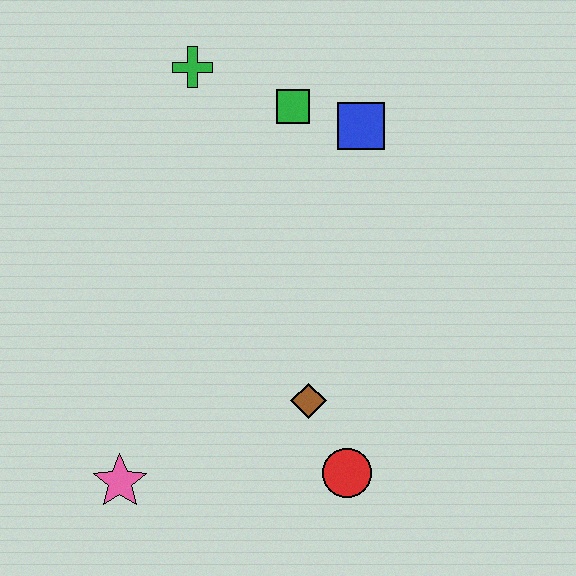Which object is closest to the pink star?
The brown diamond is closest to the pink star.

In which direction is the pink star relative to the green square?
The pink star is below the green square.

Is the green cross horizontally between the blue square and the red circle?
No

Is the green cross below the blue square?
No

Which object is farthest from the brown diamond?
The green cross is farthest from the brown diamond.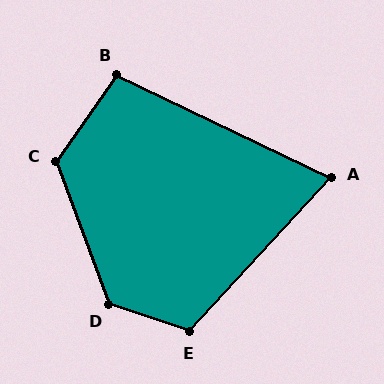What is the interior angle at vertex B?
Approximately 99 degrees (obtuse).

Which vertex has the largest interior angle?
D, at approximately 129 degrees.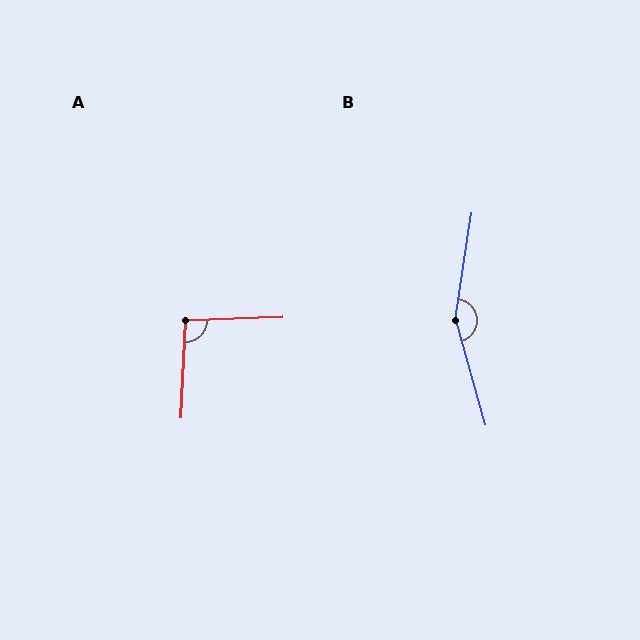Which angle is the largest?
B, at approximately 156 degrees.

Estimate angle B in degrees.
Approximately 156 degrees.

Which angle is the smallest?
A, at approximately 94 degrees.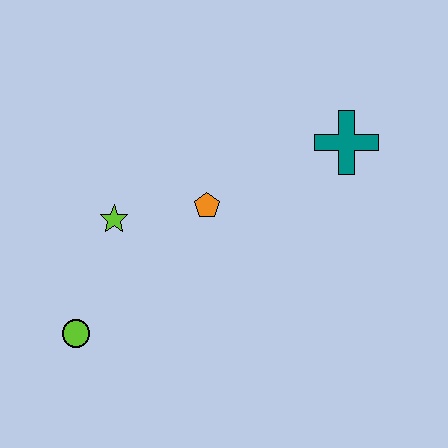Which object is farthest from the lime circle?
The teal cross is farthest from the lime circle.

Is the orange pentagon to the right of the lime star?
Yes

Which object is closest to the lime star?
The orange pentagon is closest to the lime star.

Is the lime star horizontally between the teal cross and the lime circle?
Yes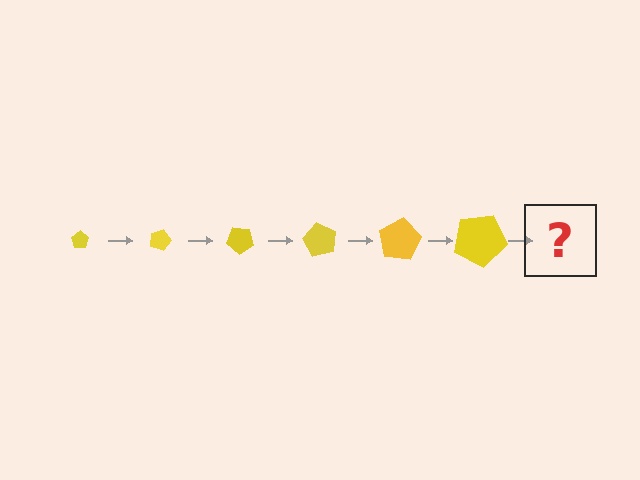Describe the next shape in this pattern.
It should be a pentagon, larger than the previous one and rotated 120 degrees from the start.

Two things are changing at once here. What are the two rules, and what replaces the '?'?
The two rules are that the pentagon grows larger each step and it rotates 20 degrees each step. The '?' should be a pentagon, larger than the previous one and rotated 120 degrees from the start.